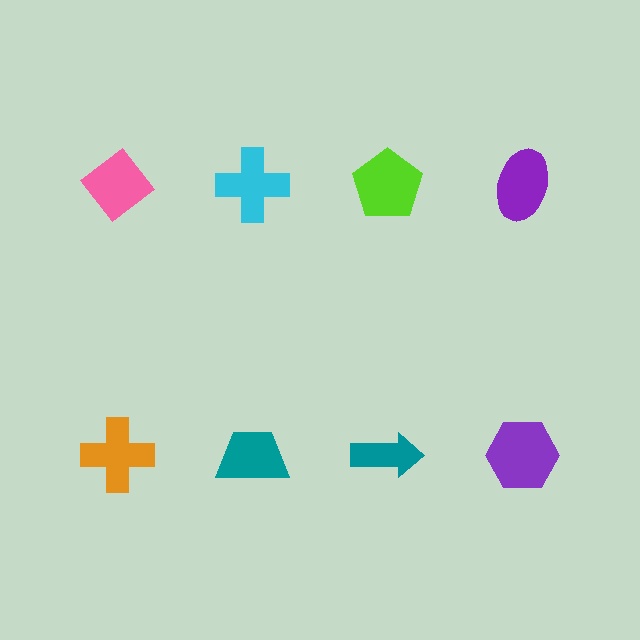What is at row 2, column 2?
A teal trapezoid.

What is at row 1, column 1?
A pink diamond.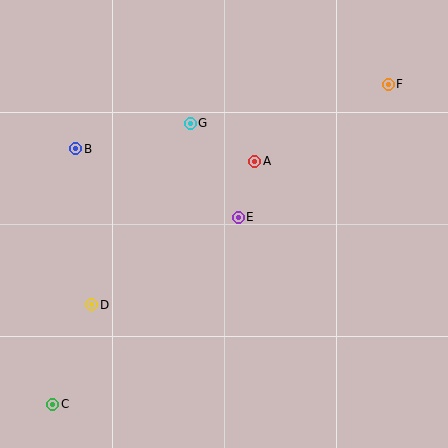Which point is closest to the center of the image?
Point E at (238, 217) is closest to the center.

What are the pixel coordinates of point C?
Point C is at (53, 404).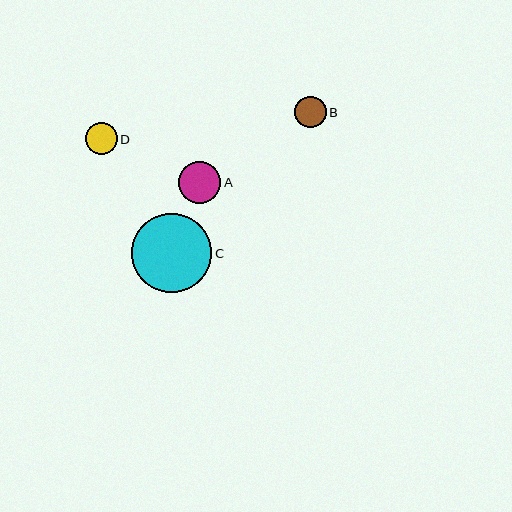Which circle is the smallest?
Circle B is the smallest with a size of approximately 31 pixels.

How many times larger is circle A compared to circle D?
Circle A is approximately 1.3 times the size of circle D.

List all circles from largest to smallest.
From largest to smallest: C, A, D, B.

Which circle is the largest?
Circle C is the largest with a size of approximately 80 pixels.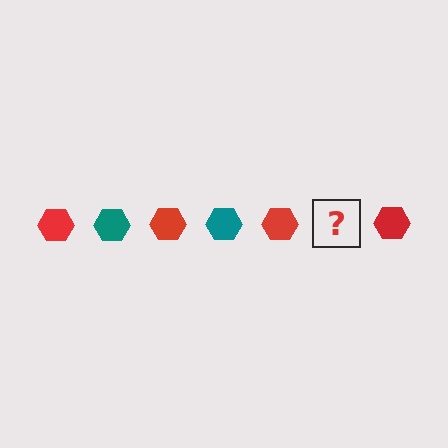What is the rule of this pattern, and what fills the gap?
The rule is that the pattern cycles through red, teal hexagons. The gap should be filled with a teal hexagon.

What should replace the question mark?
The question mark should be replaced with a teal hexagon.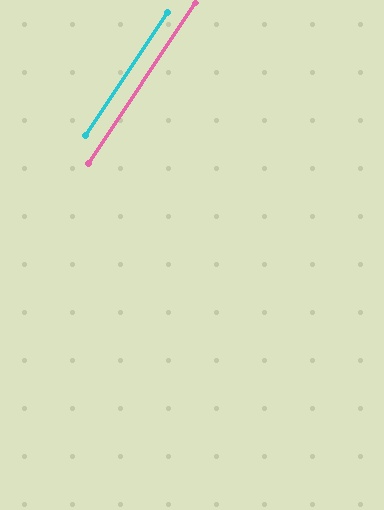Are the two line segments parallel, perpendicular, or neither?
Parallel — their directions differ by only 0.3°.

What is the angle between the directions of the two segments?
Approximately 0 degrees.